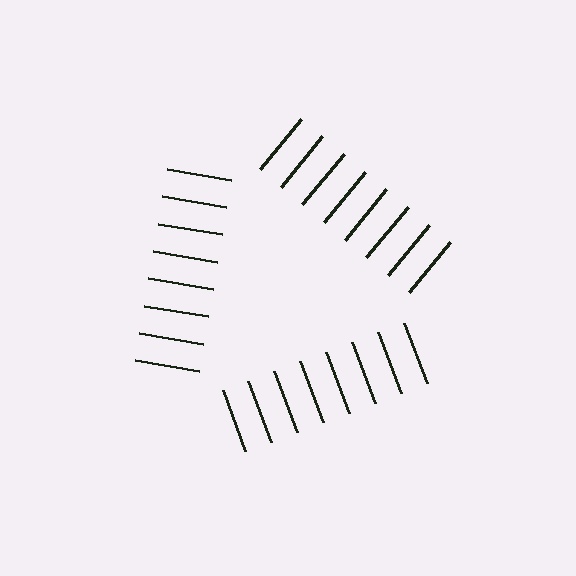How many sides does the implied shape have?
3 sides — the line-ends trace a triangle.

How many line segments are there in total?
24 — 8 along each of the 3 edges.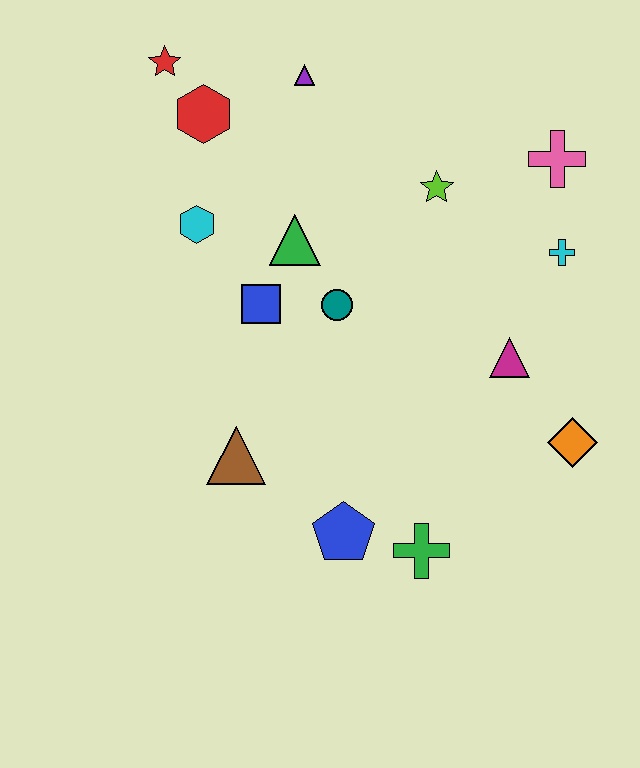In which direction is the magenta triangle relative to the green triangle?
The magenta triangle is to the right of the green triangle.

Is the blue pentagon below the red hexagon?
Yes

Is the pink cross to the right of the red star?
Yes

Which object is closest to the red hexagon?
The red star is closest to the red hexagon.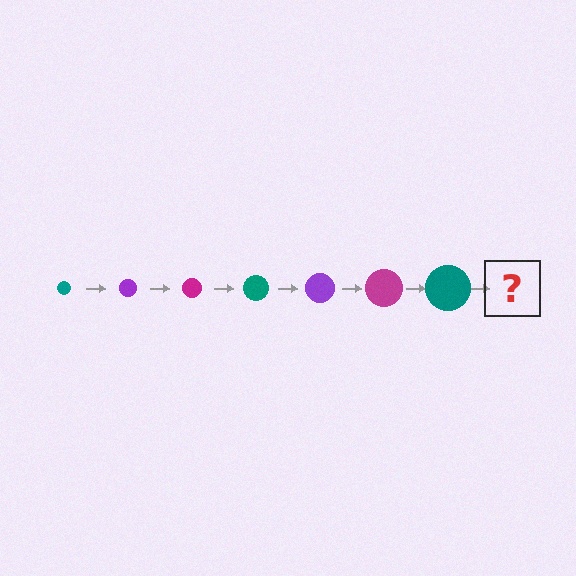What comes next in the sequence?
The next element should be a purple circle, larger than the previous one.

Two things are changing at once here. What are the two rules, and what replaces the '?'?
The two rules are that the circle grows larger each step and the color cycles through teal, purple, and magenta. The '?' should be a purple circle, larger than the previous one.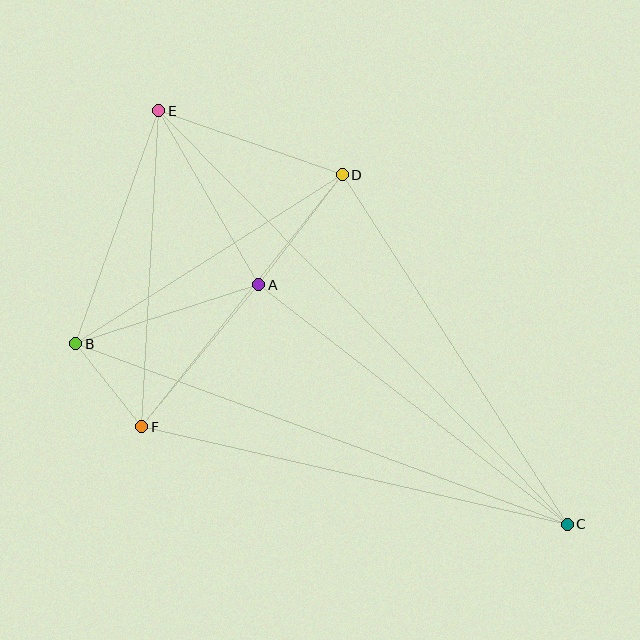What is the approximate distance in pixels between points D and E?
The distance between D and E is approximately 194 pixels.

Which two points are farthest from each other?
Points C and E are farthest from each other.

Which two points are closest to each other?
Points B and F are closest to each other.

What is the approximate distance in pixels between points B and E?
The distance between B and E is approximately 247 pixels.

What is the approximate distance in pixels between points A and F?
The distance between A and F is approximately 184 pixels.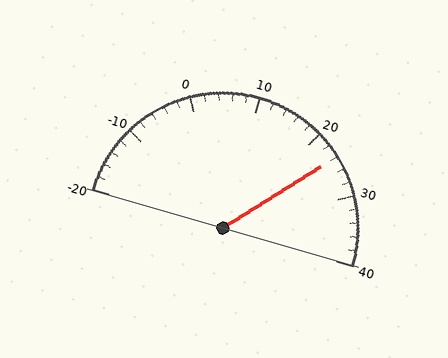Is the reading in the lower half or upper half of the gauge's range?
The reading is in the upper half of the range (-20 to 40).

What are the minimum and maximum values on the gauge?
The gauge ranges from -20 to 40.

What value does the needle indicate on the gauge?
The needle indicates approximately 24.